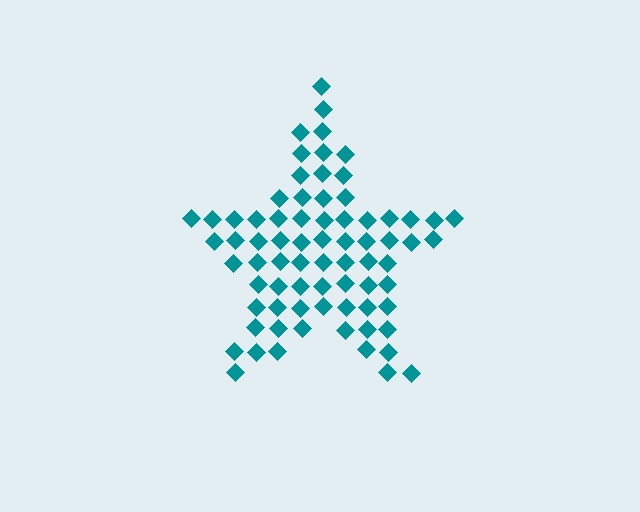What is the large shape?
The large shape is a star.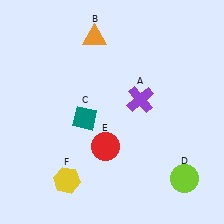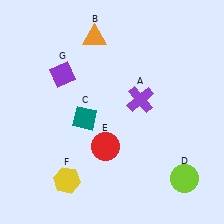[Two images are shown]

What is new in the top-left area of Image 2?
A purple diamond (G) was added in the top-left area of Image 2.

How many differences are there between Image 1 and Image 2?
There is 1 difference between the two images.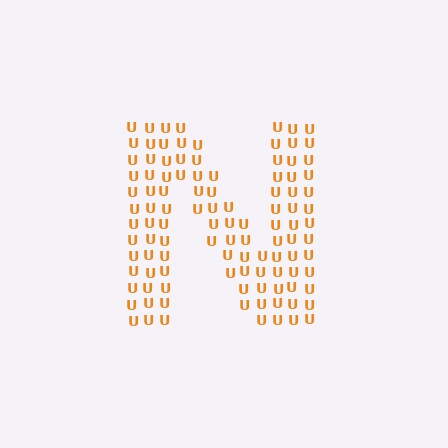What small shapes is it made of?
It is made of small letter U's.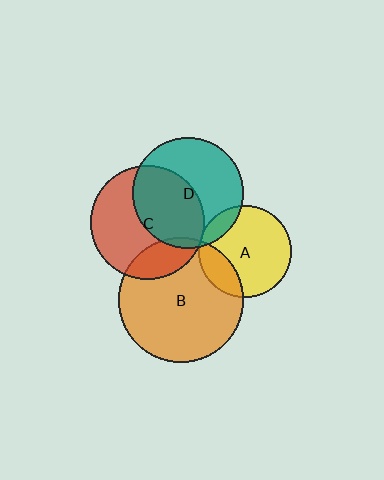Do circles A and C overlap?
Yes.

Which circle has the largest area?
Circle B (orange).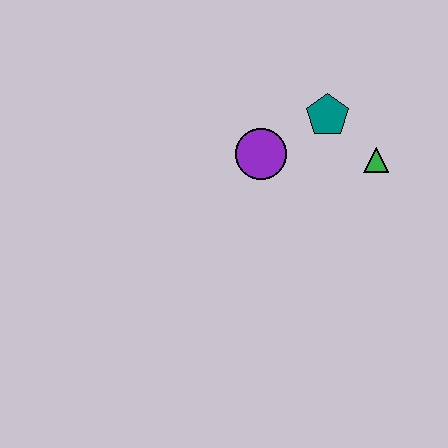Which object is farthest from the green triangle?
The purple circle is farthest from the green triangle.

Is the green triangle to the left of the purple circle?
No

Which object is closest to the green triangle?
The teal pentagon is closest to the green triangle.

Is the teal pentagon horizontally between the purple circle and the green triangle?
Yes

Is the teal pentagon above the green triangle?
Yes